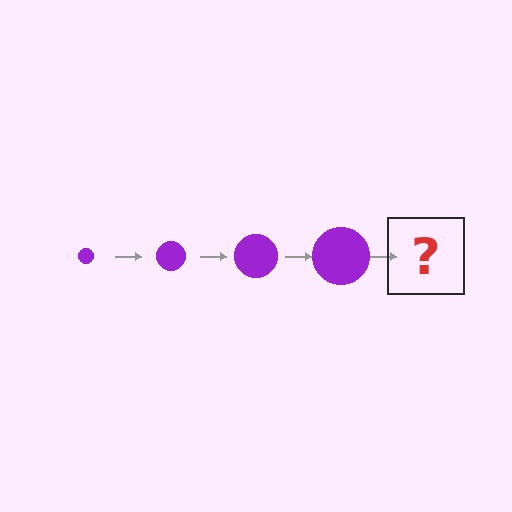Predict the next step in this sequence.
The next step is a purple circle, larger than the previous one.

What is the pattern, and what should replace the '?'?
The pattern is that the circle gets progressively larger each step. The '?' should be a purple circle, larger than the previous one.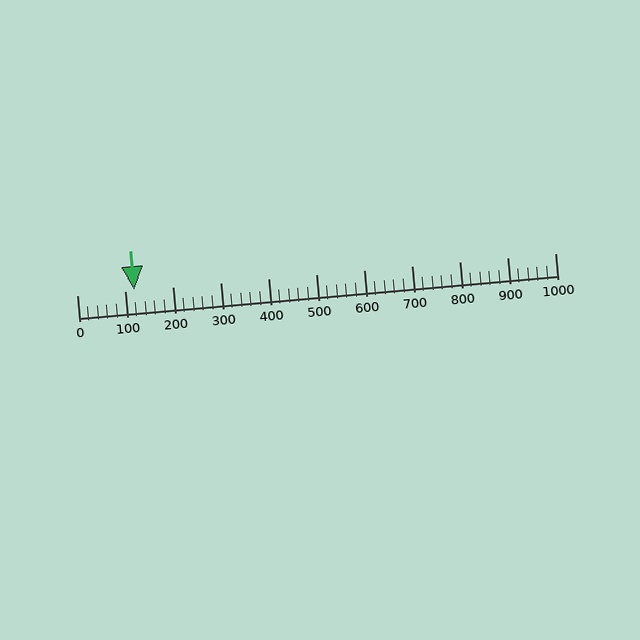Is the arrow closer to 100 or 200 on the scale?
The arrow is closer to 100.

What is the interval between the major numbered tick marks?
The major tick marks are spaced 100 units apart.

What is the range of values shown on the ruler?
The ruler shows values from 0 to 1000.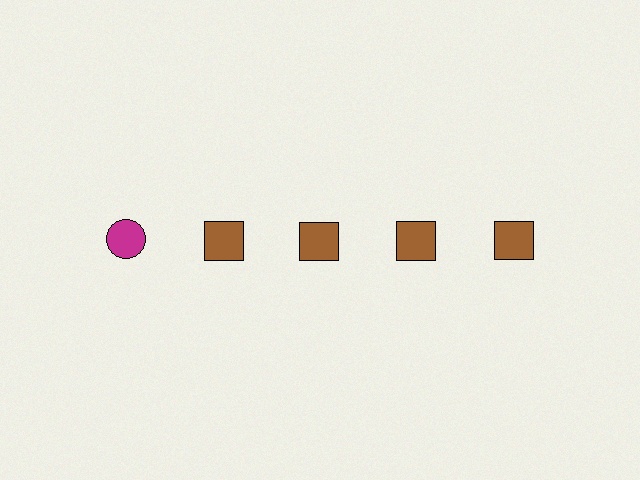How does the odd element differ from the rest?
It differs in both color (magenta instead of brown) and shape (circle instead of square).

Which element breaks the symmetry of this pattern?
The magenta circle in the top row, leftmost column breaks the symmetry. All other shapes are brown squares.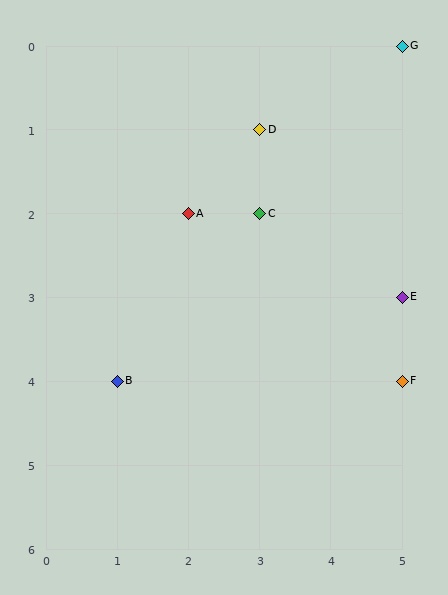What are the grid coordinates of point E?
Point E is at grid coordinates (5, 3).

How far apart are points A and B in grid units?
Points A and B are 1 column and 2 rows apart (about 2.2 grid units diagonally).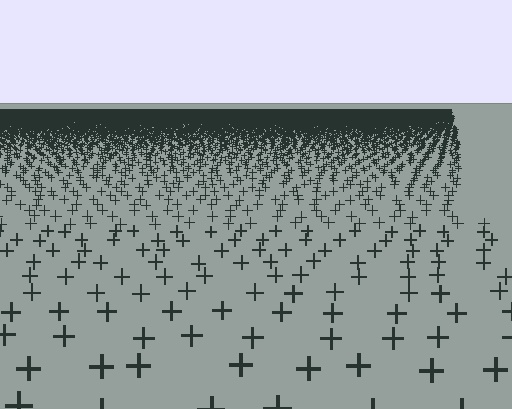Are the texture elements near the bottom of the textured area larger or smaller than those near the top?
Larger. Near the bottom, elements are closer to the viewer and appear at a bigger on-screen size.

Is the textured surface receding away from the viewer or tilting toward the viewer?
The surface is receding away from the viewer. Texture elements get smaller and denser toward the top.